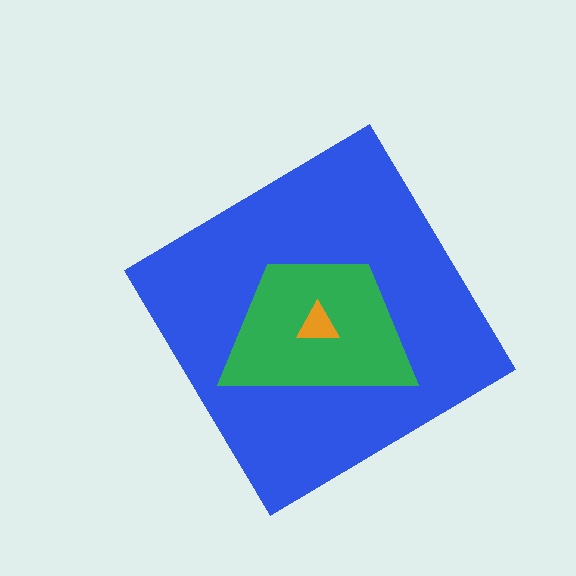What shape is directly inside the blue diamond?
The green trapezoid.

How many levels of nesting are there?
3.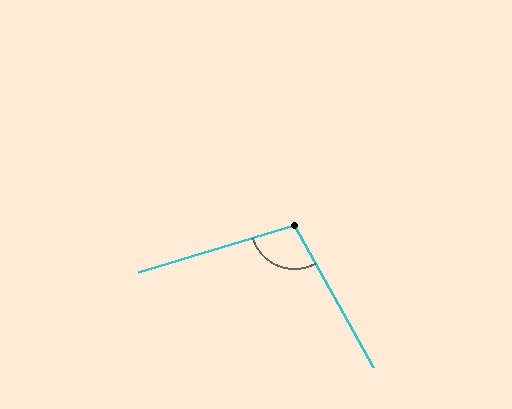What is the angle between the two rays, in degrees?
Approximately 102 degrees.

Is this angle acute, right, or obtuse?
It is obtuse.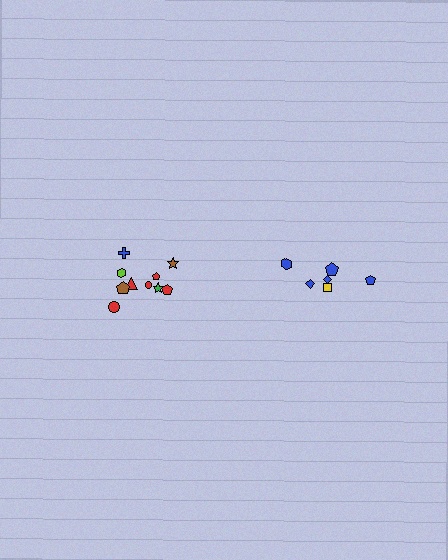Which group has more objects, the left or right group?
The left group.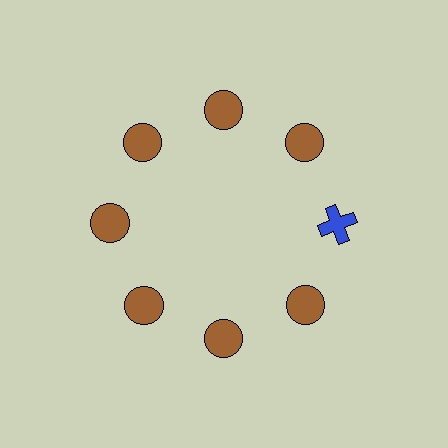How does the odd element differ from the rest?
It differs in both color (blue instead of brown) and shape (cross instead of circle).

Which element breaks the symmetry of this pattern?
The blue cross at roughly the 3 o'clock position breaks the symmetry. All other shapes are brown circles.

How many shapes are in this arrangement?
There are 8 shapes arranged in a ring pattern.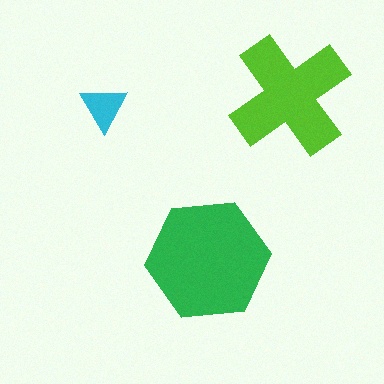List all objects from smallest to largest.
The cyan triangle, the lime cross, the green hexagon.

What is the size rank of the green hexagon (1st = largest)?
1st.